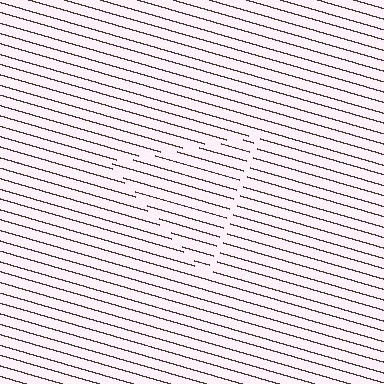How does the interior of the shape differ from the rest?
The interior of the shape contains the same grating, shifted by half a period — the contour is defined by the phase discontinuity where line-ends from the inner and outer gratings abut.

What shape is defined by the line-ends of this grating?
An illusory triangle. The interior of the shape contains the same grating, shifted by half a period — the contour is defined by the phase discontinuity where line-ends from the inner and outer gratings abut.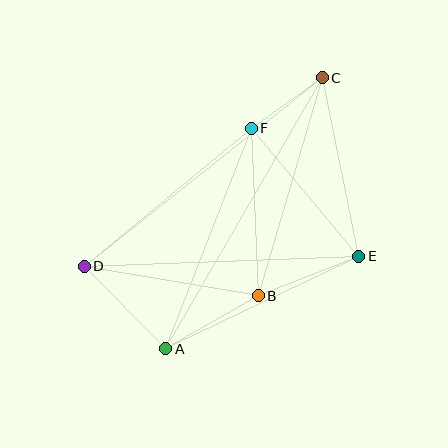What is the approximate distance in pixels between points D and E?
The distance between D and E is approximately 275 pixels.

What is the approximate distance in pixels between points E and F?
The distance between E and F is approximately 167 pixels.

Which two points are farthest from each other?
Points A and C are farthest from each other.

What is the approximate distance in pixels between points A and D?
The distance between A and D is approximately 116 pixels.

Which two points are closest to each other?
Points C and F are closest to each other.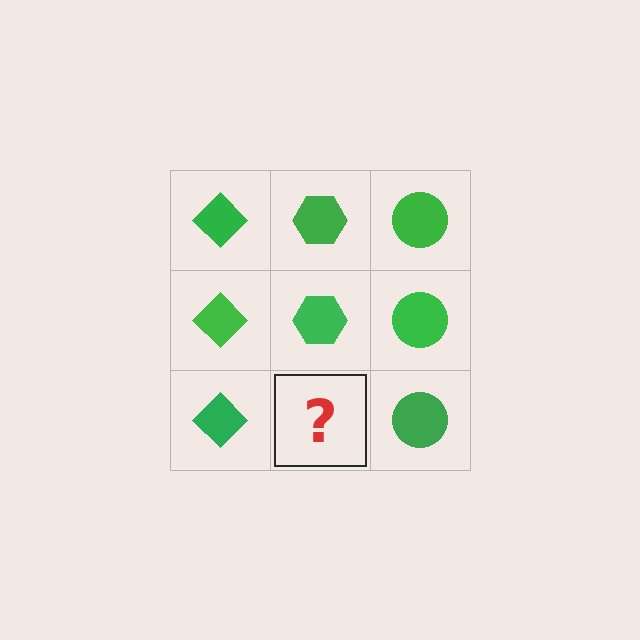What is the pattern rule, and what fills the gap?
The rule is that each column has a consistent shape. The gap should be filled with a green hexagon.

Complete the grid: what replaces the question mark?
The question mark should be replaced with a green hexagon.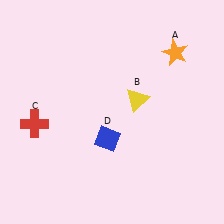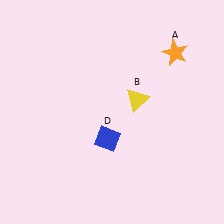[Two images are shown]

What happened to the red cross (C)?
The red cross (C) was removed in Image 2. It was in the bottom-left area of Image 1.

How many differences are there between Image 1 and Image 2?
There is 1 difference between the two images.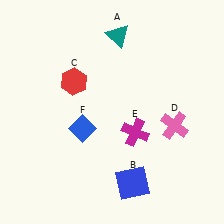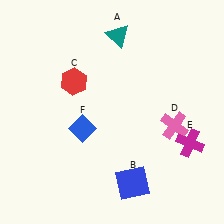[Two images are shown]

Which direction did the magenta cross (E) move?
The magenta cross (E) moved right.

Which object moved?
The magenta cross (E) moved right.